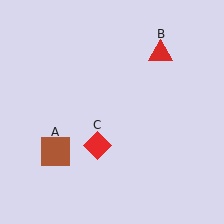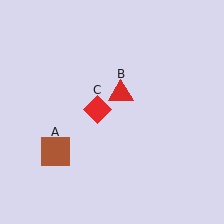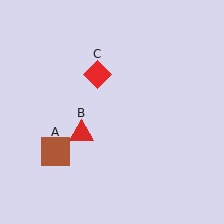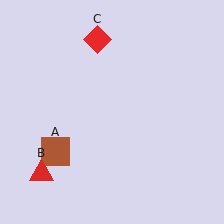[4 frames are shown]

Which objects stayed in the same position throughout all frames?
Brown square (object A) remained stationary.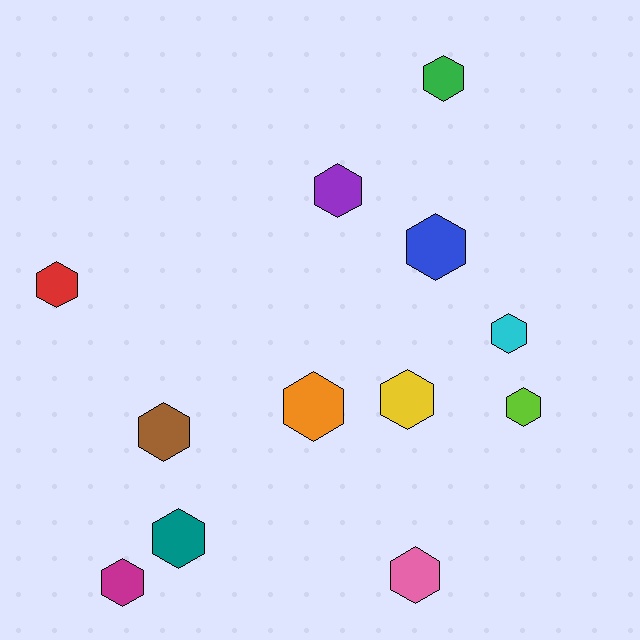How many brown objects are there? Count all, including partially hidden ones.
There is 1 brown object.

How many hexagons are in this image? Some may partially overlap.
There are 12 hexagons.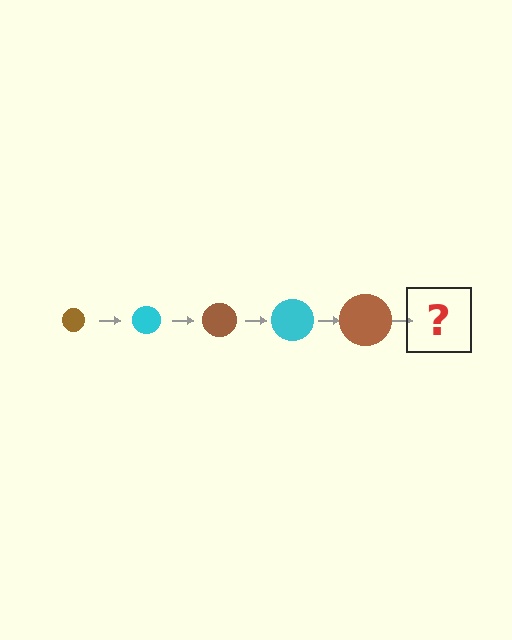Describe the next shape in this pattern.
It should be a cyan circle, larger than the previous one.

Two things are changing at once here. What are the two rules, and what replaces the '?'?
The two rules are that the circle grows larger each step and the color cycles through brown and cyan. The '?' should be a cyan circle, larger than the previous one.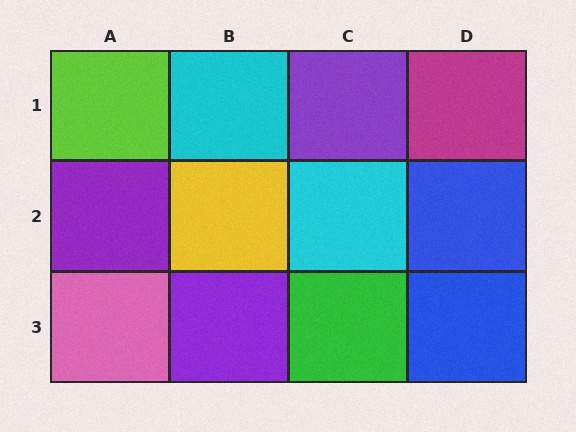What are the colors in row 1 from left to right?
Lime, cyan, purple, magenta.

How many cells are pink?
1 cell is pink.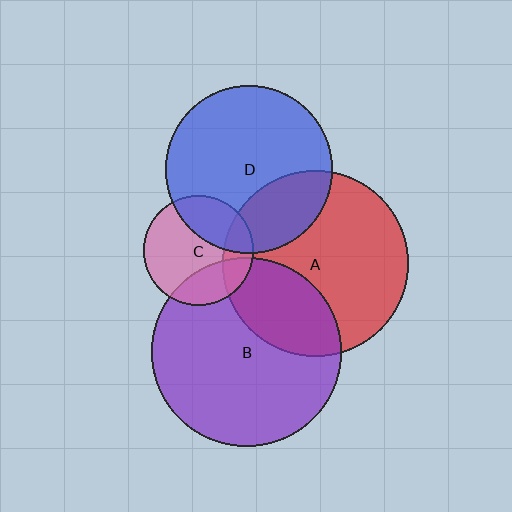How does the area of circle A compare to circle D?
Approximately 1.2 times.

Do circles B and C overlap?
Yes.